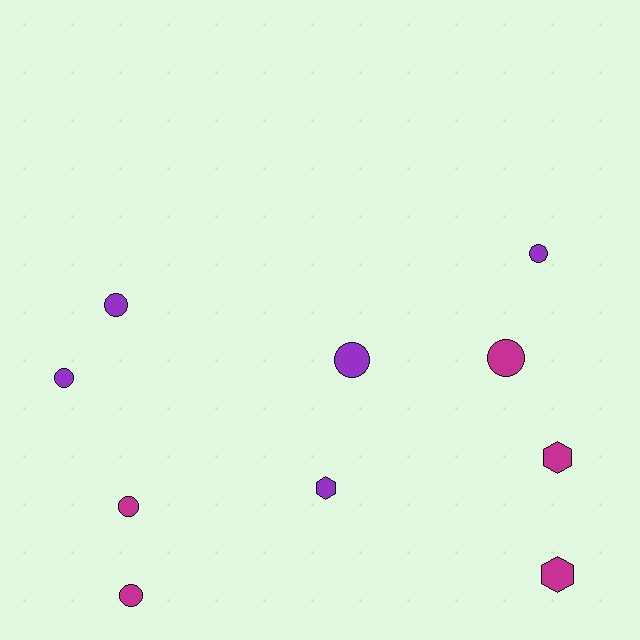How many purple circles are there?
There are 4 purple circles.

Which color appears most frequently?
Magenta, with 5 objects.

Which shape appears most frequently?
Circle, with 7 objects.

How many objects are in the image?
There are 10 objects.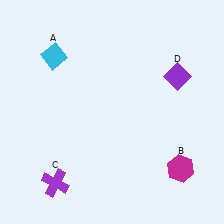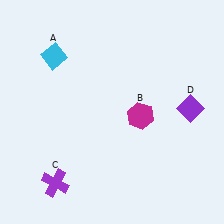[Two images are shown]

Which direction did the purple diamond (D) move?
The purple diamond (D) moved down.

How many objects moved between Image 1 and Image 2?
2 objects moved between the two images.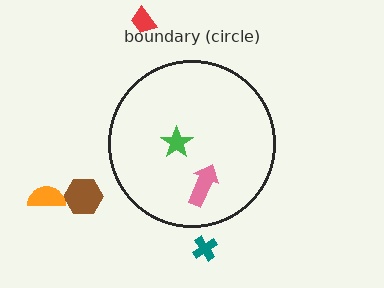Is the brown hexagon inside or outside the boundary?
Outside.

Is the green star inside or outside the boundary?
Inside.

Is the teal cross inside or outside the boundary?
Outside.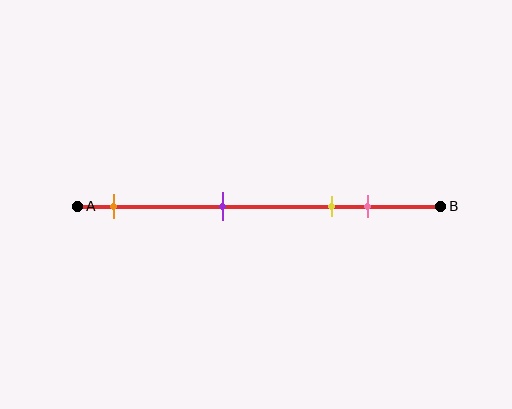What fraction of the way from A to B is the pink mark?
The pink mark is approximately 80% (0.8) of the way from A to B.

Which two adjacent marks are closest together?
The yellow and pink marks are the closest adjacent pair.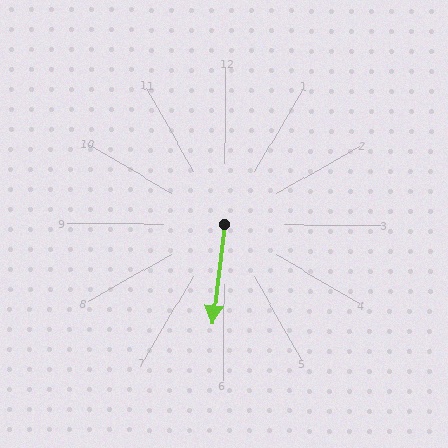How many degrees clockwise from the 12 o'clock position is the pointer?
Approximately 186 degrees.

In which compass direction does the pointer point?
South.